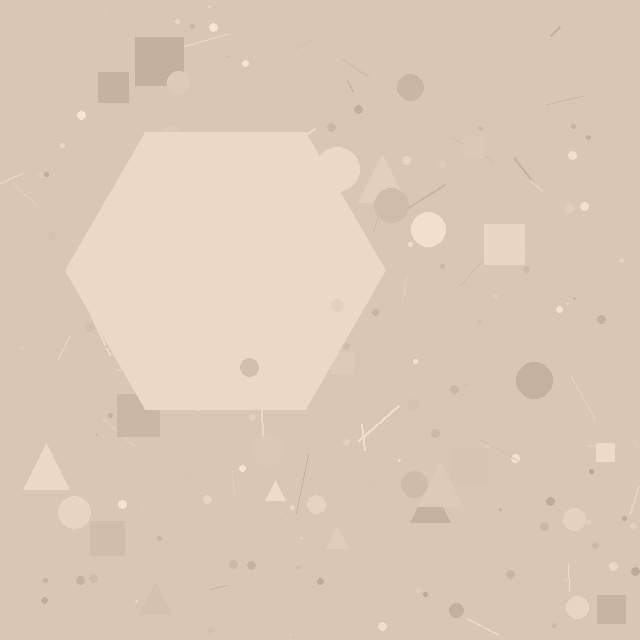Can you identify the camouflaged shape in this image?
The camouflaged shape is a hexagon.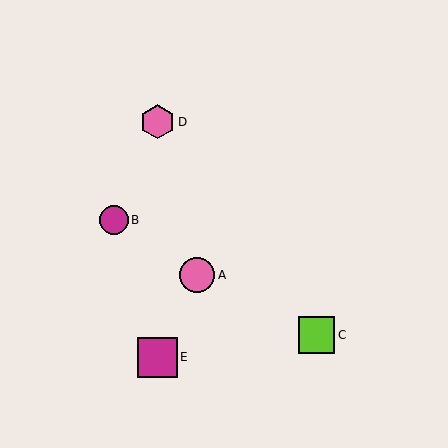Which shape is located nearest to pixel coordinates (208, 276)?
The pink circle (labeled A) at (197, 275) is nearest to that location.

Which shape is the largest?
The magenta square (labeled E) is the largest.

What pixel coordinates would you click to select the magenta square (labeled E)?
Click at (157, 357) to select the magenta square E.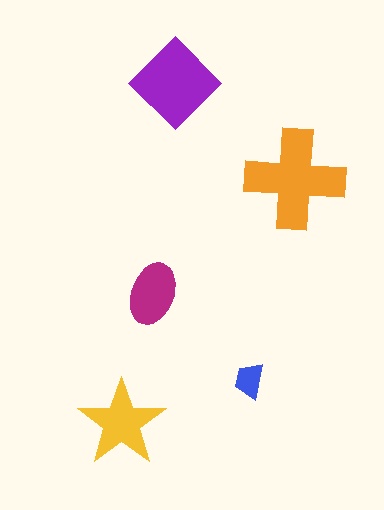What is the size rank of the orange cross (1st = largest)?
1st.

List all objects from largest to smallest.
The orange cross, the purple diamond, the yellow star, the magenta ellipse, the blue trapezoid.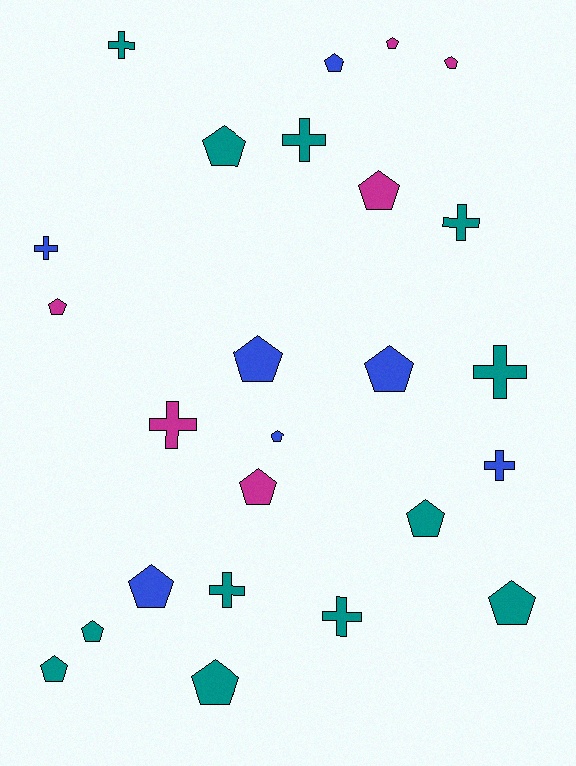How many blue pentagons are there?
There are 5 blue pentagons.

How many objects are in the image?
There are 25 objects.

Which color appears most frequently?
Teal, with 12 objects.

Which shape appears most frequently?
Pentagon, with 16 objects.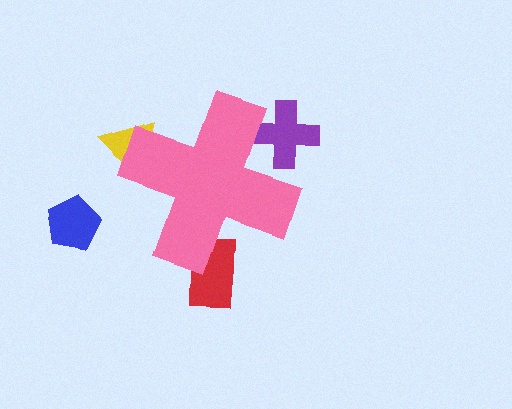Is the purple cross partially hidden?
Yes, the purple cross is partially hidden behind the pink cross.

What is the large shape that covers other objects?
A pink cross.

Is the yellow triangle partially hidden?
Yes, the yellow triangle is partially hidden behind the pink cross.